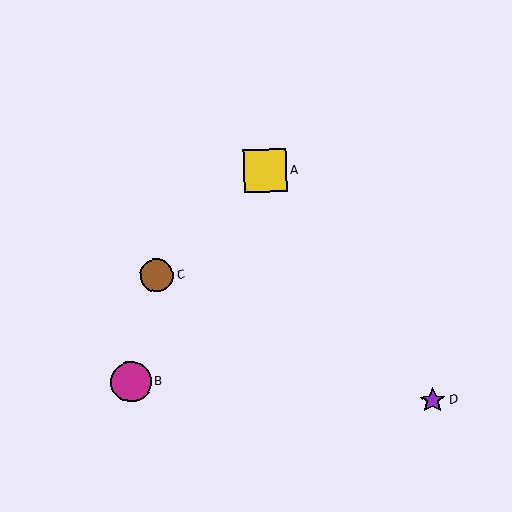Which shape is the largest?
The yellow square (labeled A) is the largest.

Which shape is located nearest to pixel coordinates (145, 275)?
The brown circle (labeled C) at (157, 275) is nearest to that location.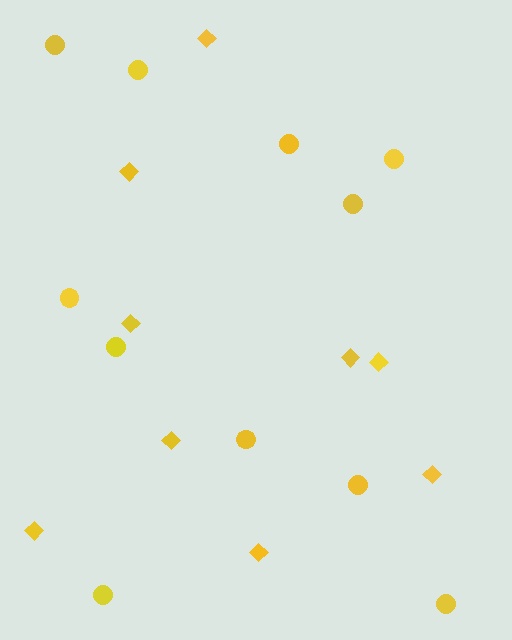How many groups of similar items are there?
There are 2 groups: one group of circles (11) and one group of diamonds (9).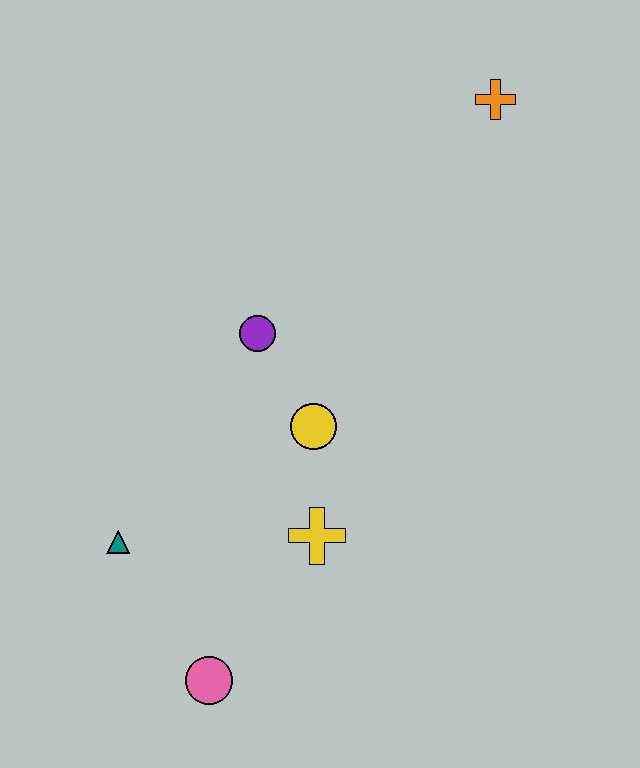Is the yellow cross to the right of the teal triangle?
Yes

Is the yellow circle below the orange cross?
Yes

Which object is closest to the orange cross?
The purple circle is closest to the orange cross.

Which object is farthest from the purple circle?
The pink circle is farthest from the purple circle.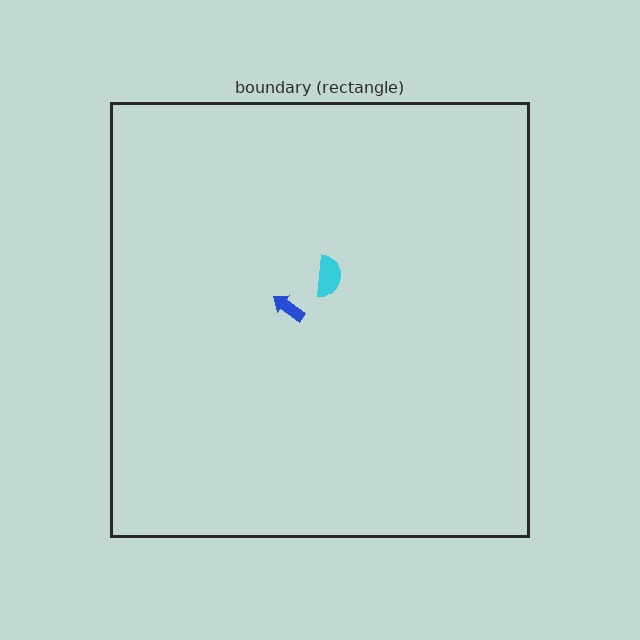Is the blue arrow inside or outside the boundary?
Inside.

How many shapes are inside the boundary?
2 inside, 0 outside.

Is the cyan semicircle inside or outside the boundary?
Inside.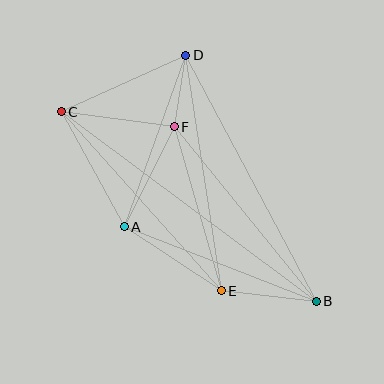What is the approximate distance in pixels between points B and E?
The distance between B and E is approximately 96 pixels.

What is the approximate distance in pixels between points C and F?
The distance between C and F is approximately 114 pixels.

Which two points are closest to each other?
Points D and F are closest to each other.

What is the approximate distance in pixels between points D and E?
The distance between D and E is approximately 238 pixels.